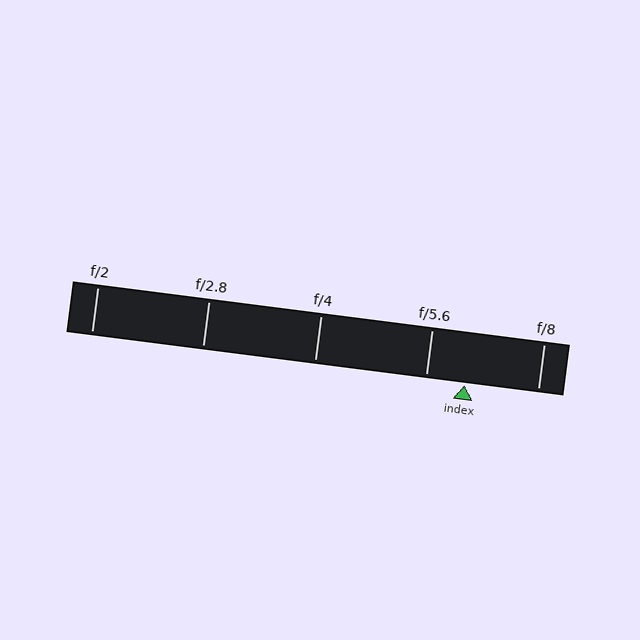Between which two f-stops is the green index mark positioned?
The index mark is between f/5.6 and f/8.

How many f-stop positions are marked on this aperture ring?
There are 5 f-stop positions marked.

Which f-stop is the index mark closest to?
The index mark is closest to f/5.6.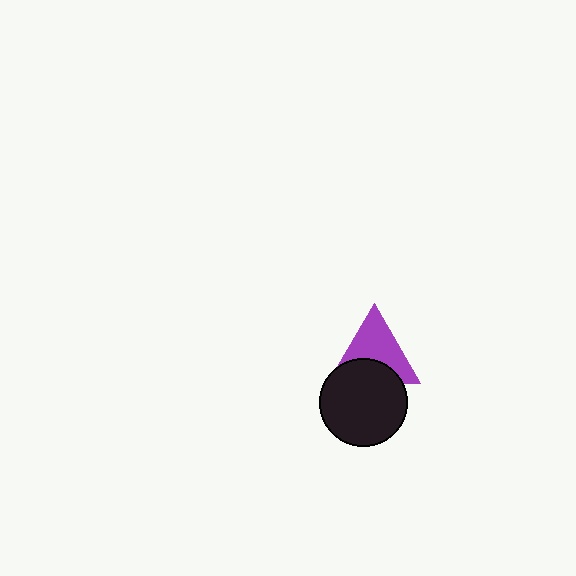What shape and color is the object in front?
The object in front is a black circle.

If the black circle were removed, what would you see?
You would see the complete purple triangle.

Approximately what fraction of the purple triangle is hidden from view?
Roughly 37% of the purple triangle is hidden behind the black circle.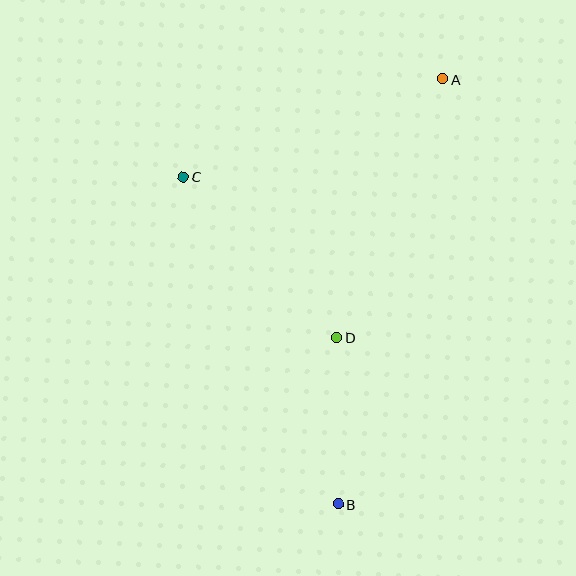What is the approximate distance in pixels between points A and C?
The distance between A and C is approximately 277 pixels.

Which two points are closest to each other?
Points B and D are closest to each other.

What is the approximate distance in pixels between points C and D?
The distance between C and D is approximately 222 pixels.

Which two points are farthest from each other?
Points A and B are farthest from each other.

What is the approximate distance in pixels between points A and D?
The distance between A and D is approximately 279 pixels.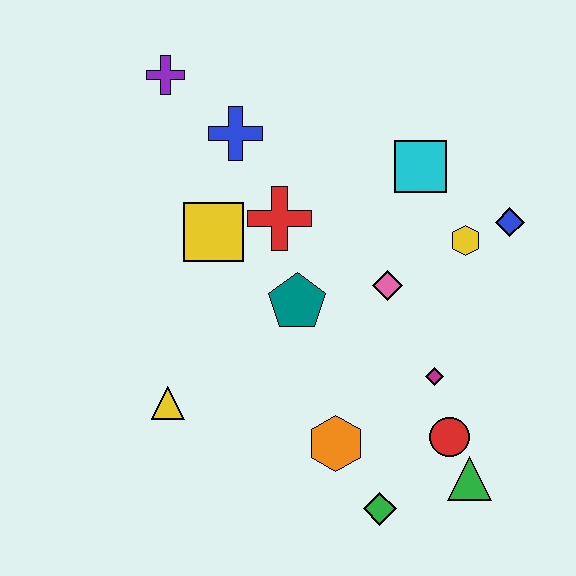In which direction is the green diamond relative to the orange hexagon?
The green diamond is below the orange hexagon.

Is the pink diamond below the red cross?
Yes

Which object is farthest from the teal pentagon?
The purple cross is farthest from the teal pentagon.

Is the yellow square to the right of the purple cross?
Yes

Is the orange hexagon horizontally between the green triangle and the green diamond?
No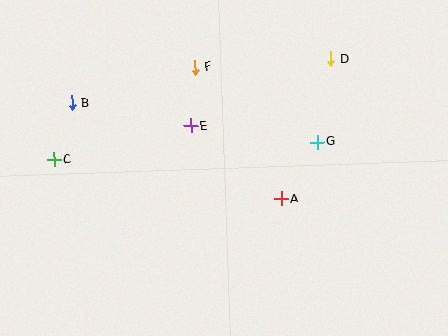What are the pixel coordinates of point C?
Point C is at (54, 160).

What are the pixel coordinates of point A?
Point A is at (281, 199).